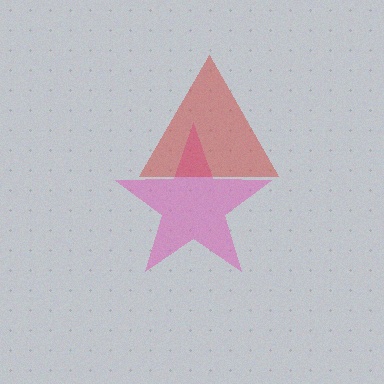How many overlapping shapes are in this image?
There are 2 overlapping shapes in the image.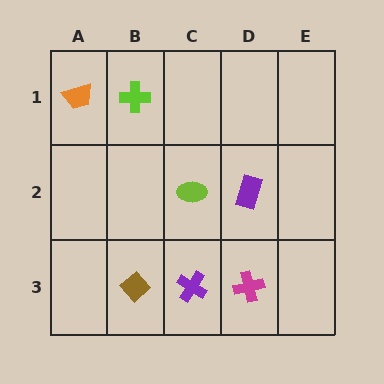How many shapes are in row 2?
2 shapes.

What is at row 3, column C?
A purple cross.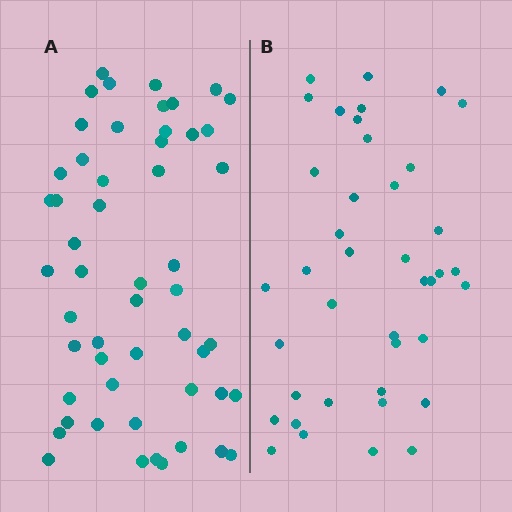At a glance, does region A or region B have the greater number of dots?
Region A (the left region) has more dots.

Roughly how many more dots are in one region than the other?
Region A has approximately 15 more dots than region B.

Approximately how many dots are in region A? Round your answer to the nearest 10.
About 50 dots. (The exact count is 53, which rounds to 50.)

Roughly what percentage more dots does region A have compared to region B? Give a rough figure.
About 30% more.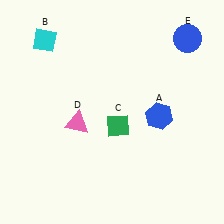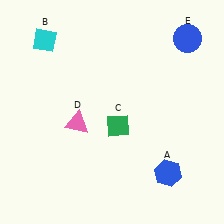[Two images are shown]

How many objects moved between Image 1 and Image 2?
1 object moved between the two images.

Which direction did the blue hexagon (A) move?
The blue hexagon (A) moved down.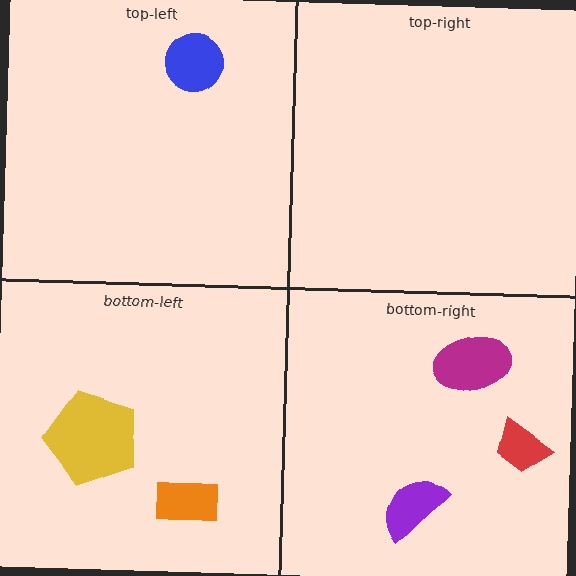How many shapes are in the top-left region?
1.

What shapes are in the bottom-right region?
The magenta ellipse, the purple semicircle, the red trapezoid.